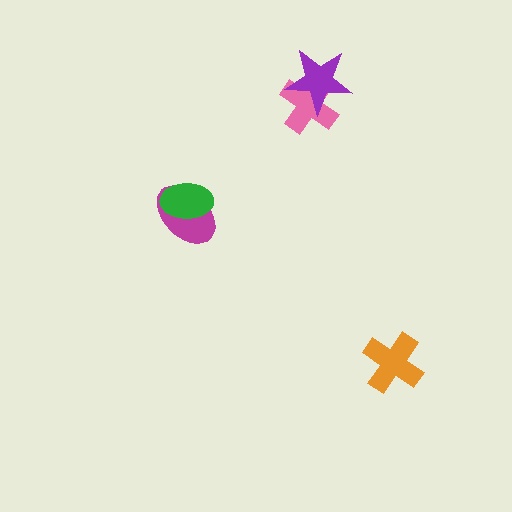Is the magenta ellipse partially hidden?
Yes, it is partially covered by another shape.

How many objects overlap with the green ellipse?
1 object overlaps with the green ellipse.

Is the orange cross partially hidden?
No, no other shape covers it.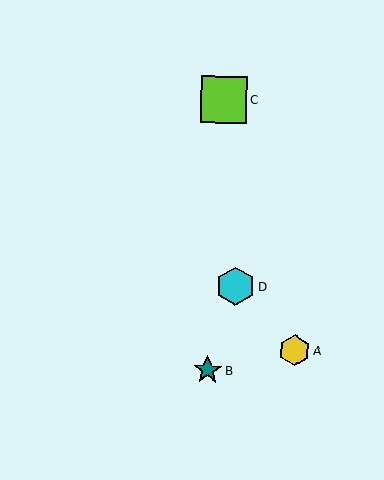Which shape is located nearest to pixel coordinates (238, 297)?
The cyan hexagon (labeled D) at (236, 286) is nearest to that location.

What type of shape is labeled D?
Shape D is a cyan hexagon.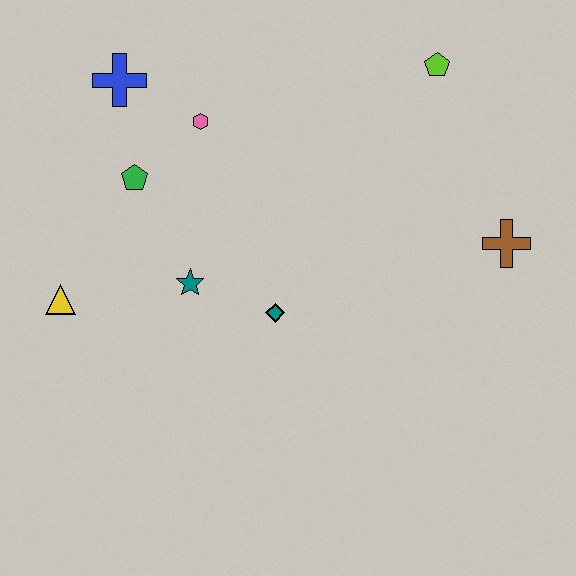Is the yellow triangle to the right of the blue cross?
No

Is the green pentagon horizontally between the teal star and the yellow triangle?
Yes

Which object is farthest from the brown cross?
The yellow triangle is farthest from the brown cross.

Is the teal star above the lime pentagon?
No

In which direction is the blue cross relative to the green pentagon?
The blue cross is above the green pentagon.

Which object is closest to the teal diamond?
The teal star is closest to the teal diamond.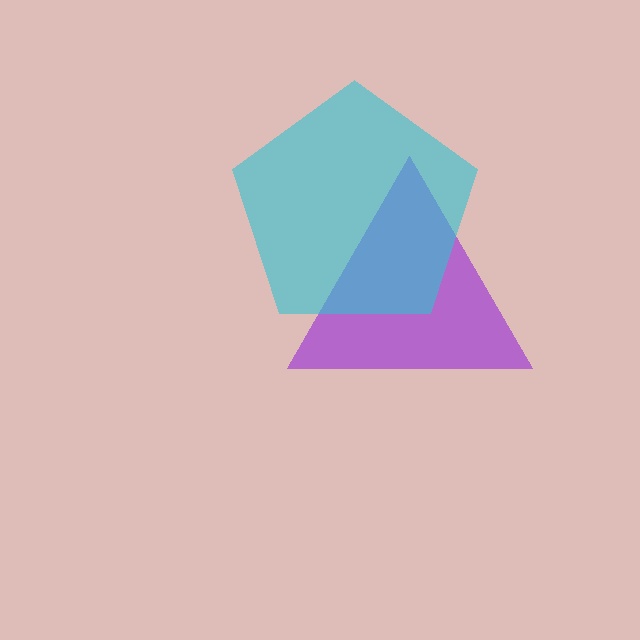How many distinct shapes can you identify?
There are 2 distinct shapes: a purple triangle, a cyan pentagon.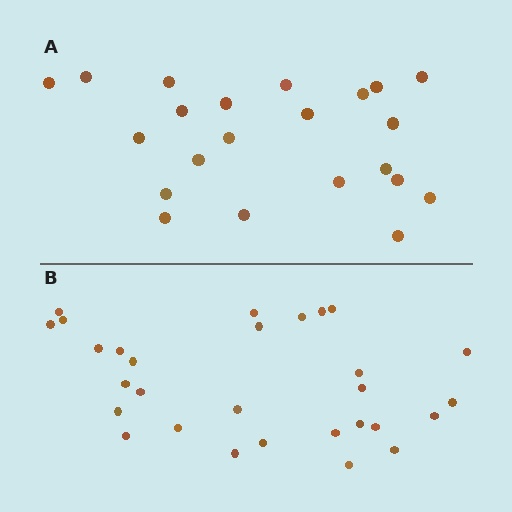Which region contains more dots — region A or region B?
Region B (the bottom region) has more dots.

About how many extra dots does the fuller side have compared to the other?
Region B has roughly 8 or so more dots than region A.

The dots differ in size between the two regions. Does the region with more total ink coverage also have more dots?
No. Region A has more total ink coverage because its dots are larger, but region B actually contains more individual dots. Total area can be misleading — the number of items is what matters here.